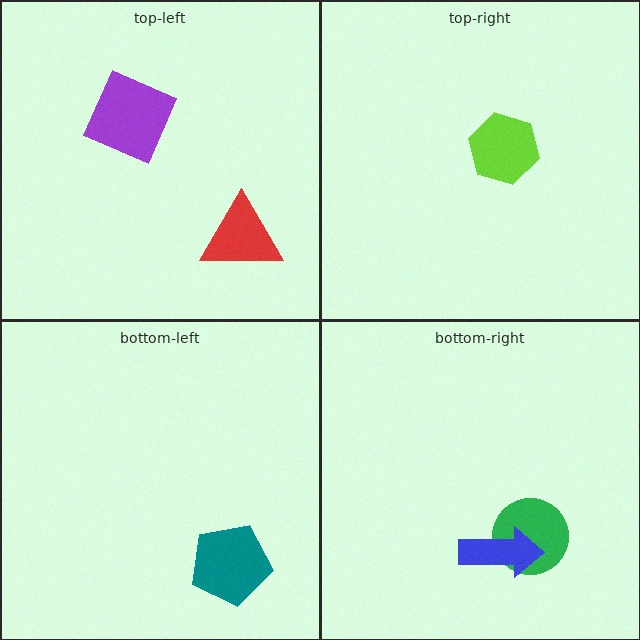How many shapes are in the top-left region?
2.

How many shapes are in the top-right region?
1.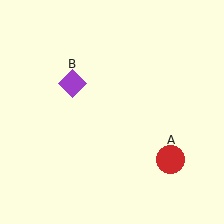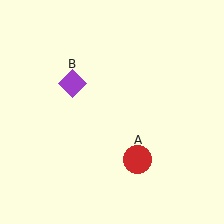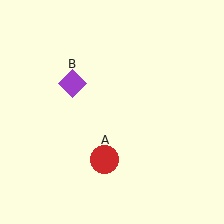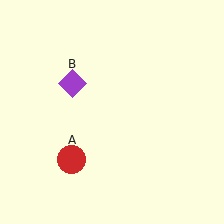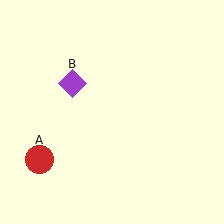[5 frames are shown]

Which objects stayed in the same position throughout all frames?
Purple diamond (object B) remained stationary.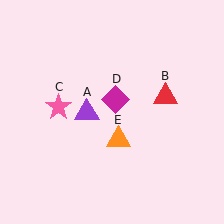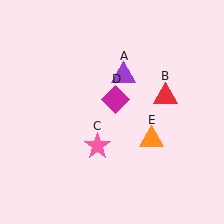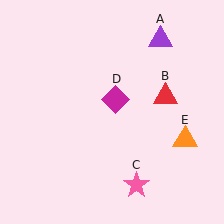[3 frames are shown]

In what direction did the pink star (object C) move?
The pink star (object C) moved down and to the right.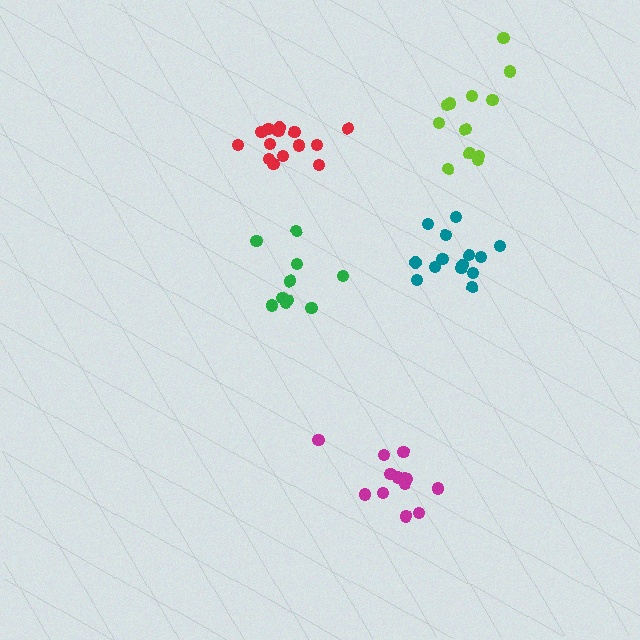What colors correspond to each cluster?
The clusters are colored: magenta, teal, green, red, lime.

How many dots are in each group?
Group 1: 13 dots, Group 2: 14 dots, Group 3: 10 dots, Group 4: 14 dots, Group 5: 12 dots (63 total).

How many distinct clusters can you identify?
There are 5 distinct clusters.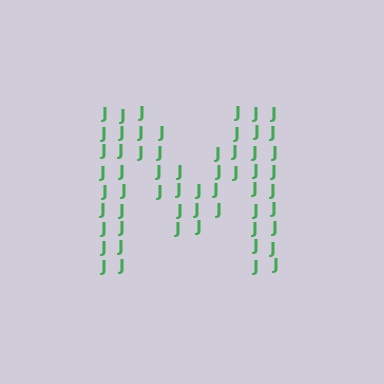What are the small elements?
The small elements are letter J's.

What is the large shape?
The large shape is the letter M.